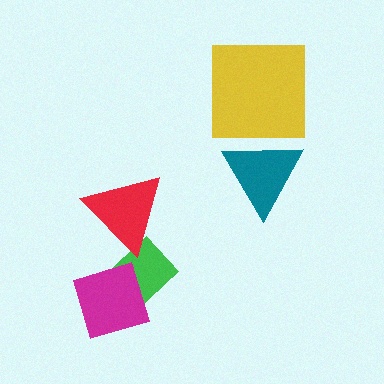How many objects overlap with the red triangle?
1 object overlaps with the red triangle.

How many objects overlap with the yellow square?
1 object overlaps with the yellow square.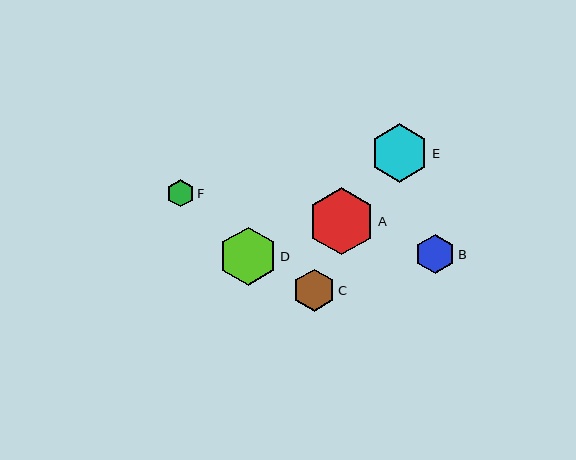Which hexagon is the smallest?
Hexagon F is the smallest with a size of approximately 27 pixels.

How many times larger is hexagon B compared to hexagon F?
Hexagon B is approximately 1.5 times the size of hexagon F.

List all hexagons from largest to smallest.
From largest to smallest: A, E, D, C, B, F.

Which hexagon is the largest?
Hexagon A is the largest with a size of approximately 67 pixels.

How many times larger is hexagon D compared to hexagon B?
Hexagon D is approximately 1.5 times the size of hexagon B.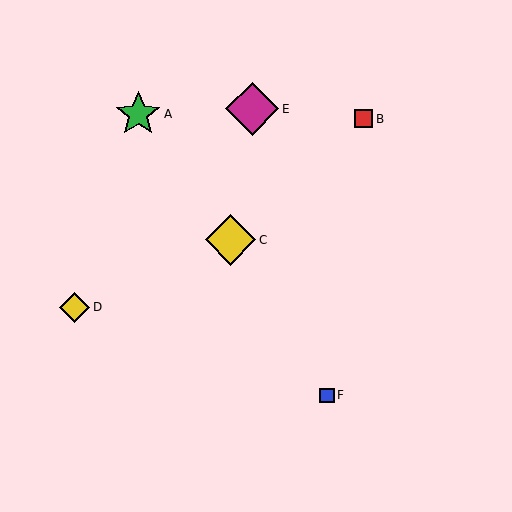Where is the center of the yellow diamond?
The center of the yellow diamond is at (230, 240).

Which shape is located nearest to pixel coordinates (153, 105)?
The green star (labeled A) at (138, 114) is nearest to that location.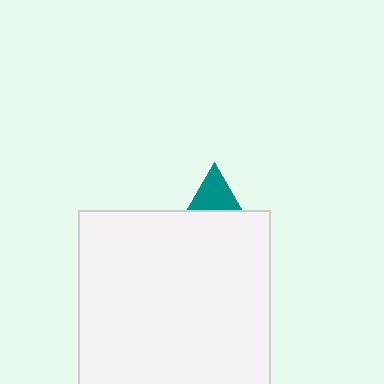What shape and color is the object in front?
The object in front is a white rectangle.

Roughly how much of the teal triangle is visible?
A small part of it is visible (roughly 31%).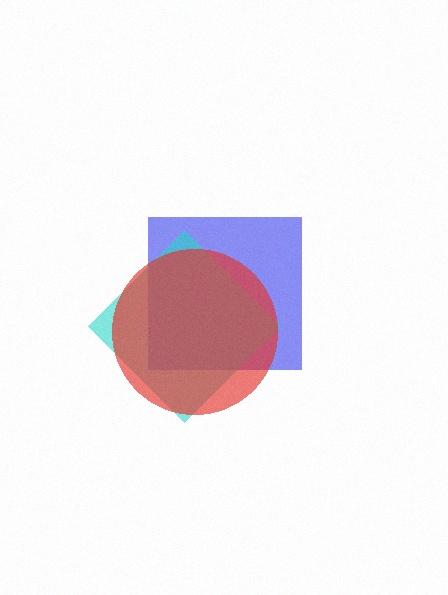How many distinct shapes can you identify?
There are 3 distinct shapes: a blue square, a cyan diamond, a red circle.